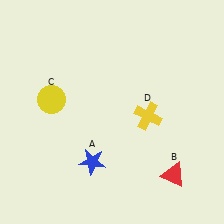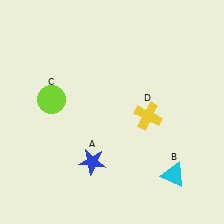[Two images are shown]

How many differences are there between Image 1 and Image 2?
There are 2 differences between the two images.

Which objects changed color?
B changed from red to cyan. C changed from yellow to lime.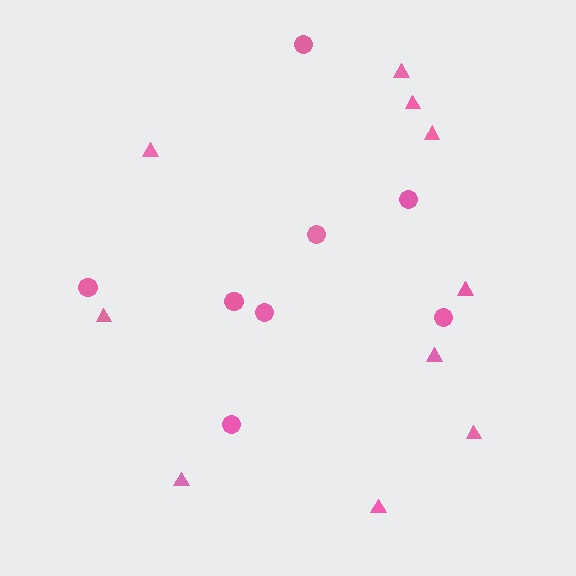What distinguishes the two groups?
There are 2 groups: one group of triangles (10) and one group of circles (8).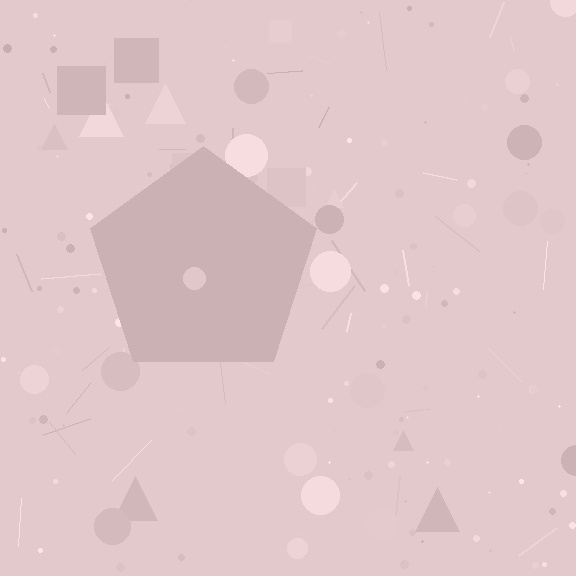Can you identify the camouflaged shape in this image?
The camouflaged shape is a pentagon.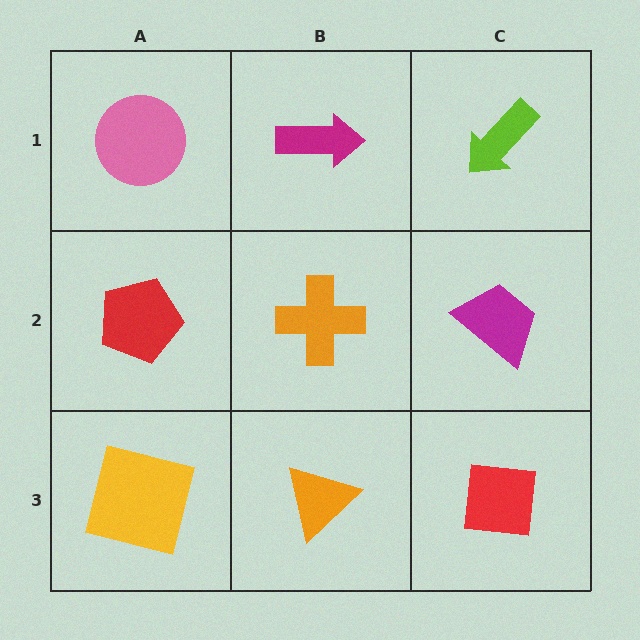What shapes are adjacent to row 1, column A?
A red pentagon (row 2, column A), a magenta arrow (row 1, column B).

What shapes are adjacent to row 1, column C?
A magenta trapezoid (row 2, column C), a magenta arrow (row 1, column B).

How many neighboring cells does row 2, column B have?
4.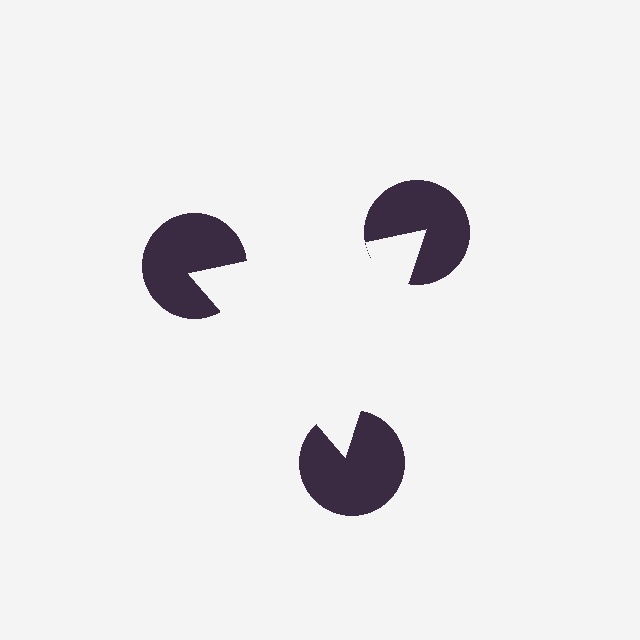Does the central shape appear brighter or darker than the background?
It typically appears slightly brighter than the background, even though no actual brightness change is drawn.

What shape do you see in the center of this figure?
An illusory triangle — its edges are inferred from the aligned wedge cuts in the pac-man discs, not physically drawn.